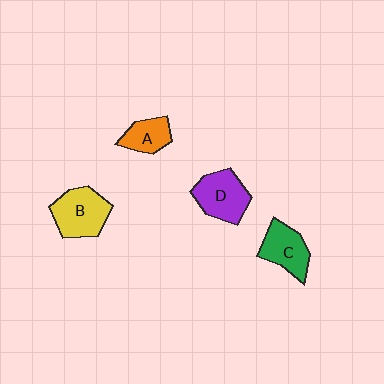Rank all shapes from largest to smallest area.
From largest to smallest: B (yellow), D (purple), C (green), A (orange).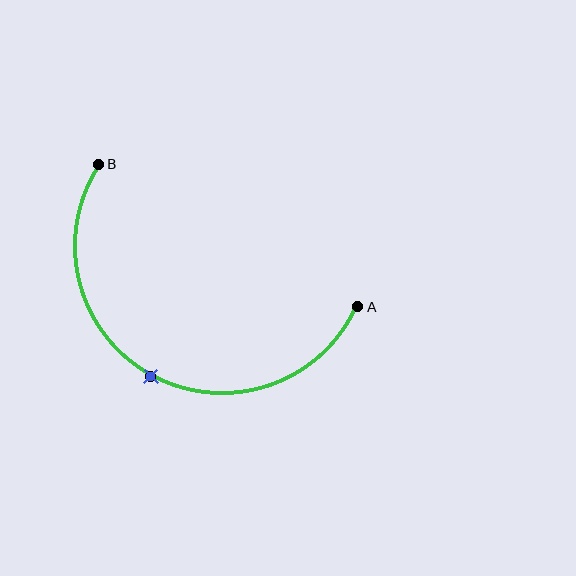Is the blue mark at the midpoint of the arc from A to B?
Yes. The blue mark lies on the arc at equal arc-length from both A and B — it is the arc midpoint.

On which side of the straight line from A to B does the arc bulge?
The arc bulges below the straight line connecting A and B.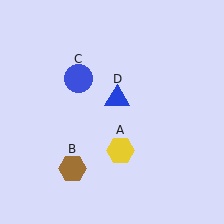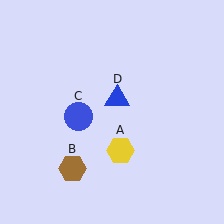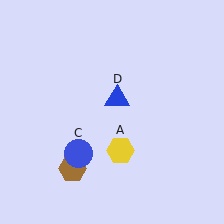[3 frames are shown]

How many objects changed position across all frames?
1 object changed position: blue circle (object C).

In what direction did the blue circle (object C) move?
The blue circle (object C) moved down.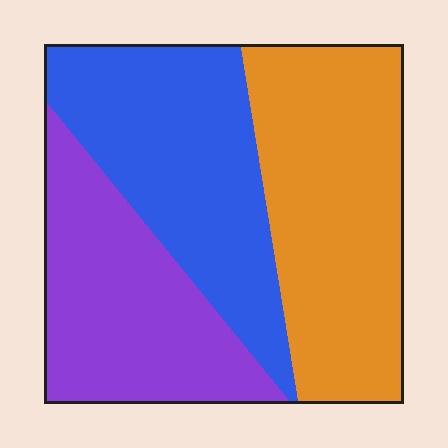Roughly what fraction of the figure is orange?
Orange covers about 35% of the figure.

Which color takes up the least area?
Purple, at roughly 30%.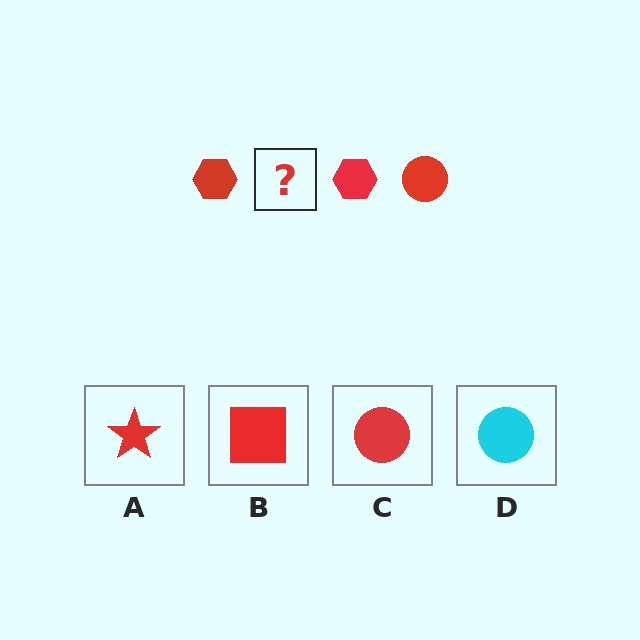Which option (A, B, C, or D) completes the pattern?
C.